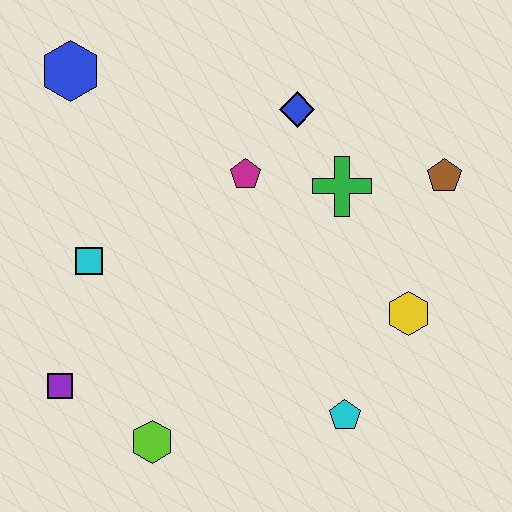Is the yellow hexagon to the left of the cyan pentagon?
No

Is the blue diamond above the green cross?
Yes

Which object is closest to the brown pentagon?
The green cross is closest to the brown pentagon.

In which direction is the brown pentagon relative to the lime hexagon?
The brown pentagon is to the right of the lime hexagon.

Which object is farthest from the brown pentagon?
The purple square is farthest from the brown pentagon.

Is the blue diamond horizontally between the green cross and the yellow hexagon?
No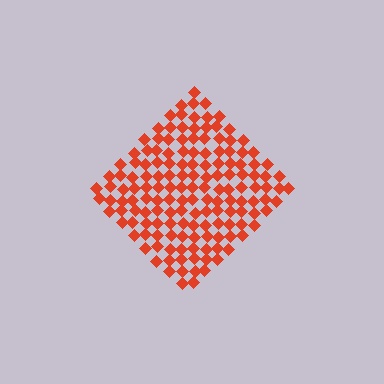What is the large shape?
The large shape is a diamond.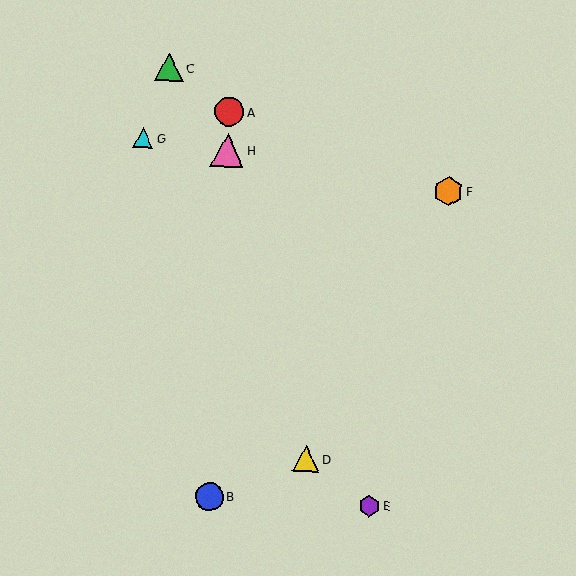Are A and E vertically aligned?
No, A is at x≈229 and E is at x≈369.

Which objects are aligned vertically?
Objects A, B, H are aligned vertically.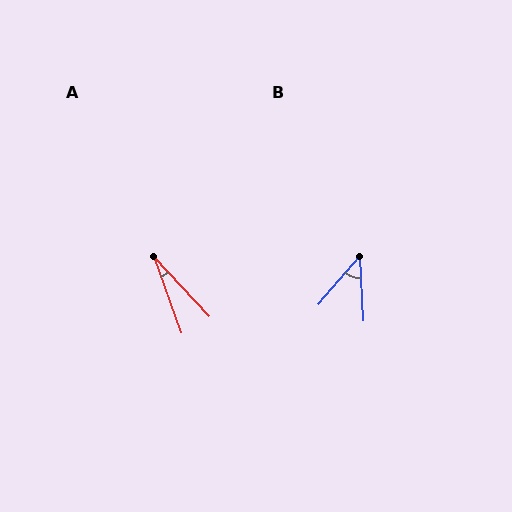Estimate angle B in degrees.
Approximately 44 degrees.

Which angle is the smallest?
A, at approximately 24 degrees.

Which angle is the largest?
B, at approximately 44 degrees.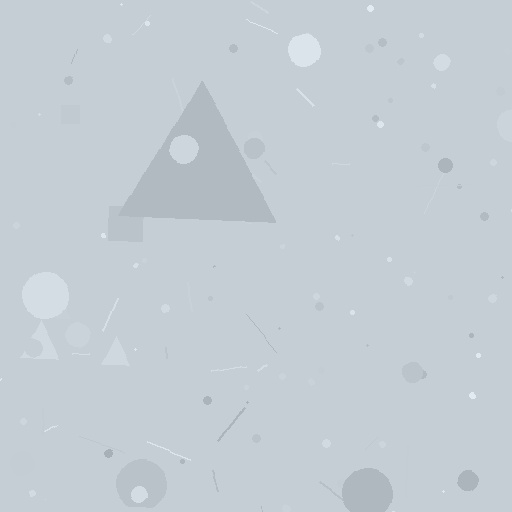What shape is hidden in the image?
A triangle is hidden in the image.